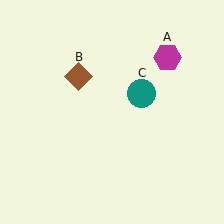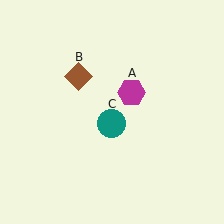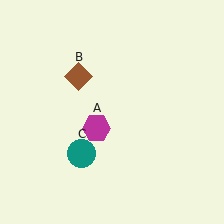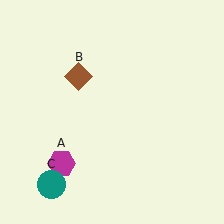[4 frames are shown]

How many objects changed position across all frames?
2 objects changed position: magenta hexagon (object A), teal circle (object C).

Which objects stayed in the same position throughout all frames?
Brown diamond (object B) remained stationary.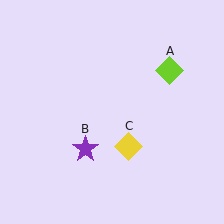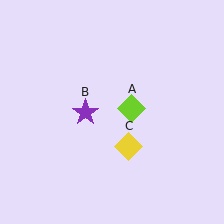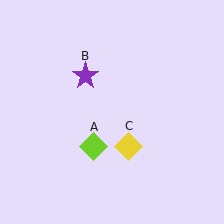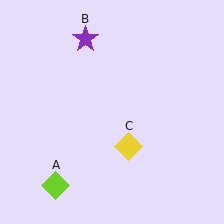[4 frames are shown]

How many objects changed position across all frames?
2 objects changed position: lime diamond (object A), purple star (object B).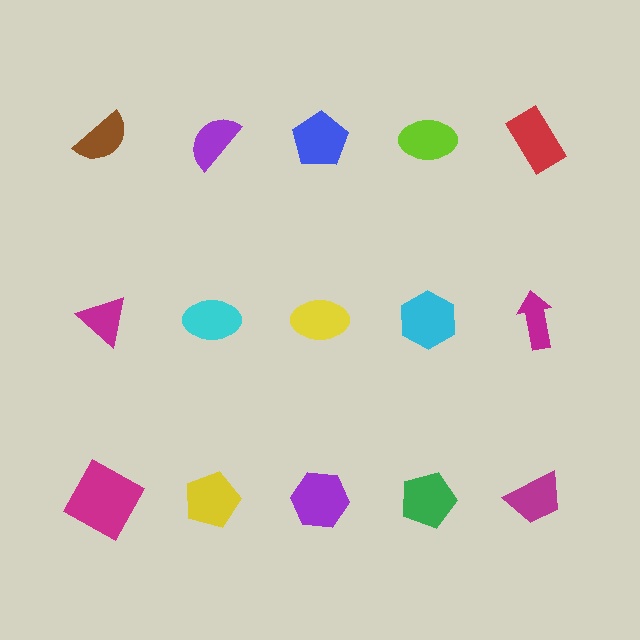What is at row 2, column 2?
A cyan ellipse.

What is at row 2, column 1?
A magenta triangle.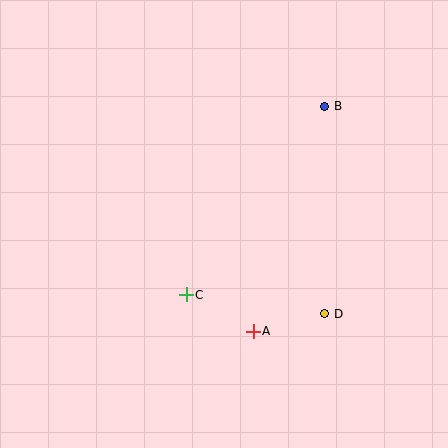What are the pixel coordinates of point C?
Point C is at (186, 295).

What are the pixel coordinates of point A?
Point A is at (253, 331).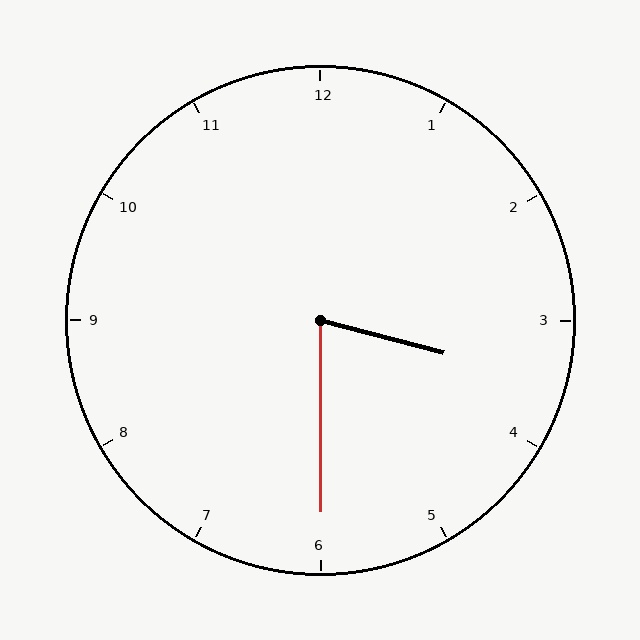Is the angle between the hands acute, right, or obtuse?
It is acute.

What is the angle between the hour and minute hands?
Approximately 75 degrees.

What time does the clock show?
3:30.